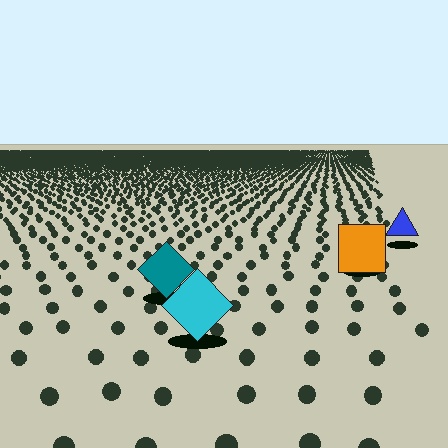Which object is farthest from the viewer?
The blue triangle is farthest from the viewer. It appears smaller and the ground texture around it is denser.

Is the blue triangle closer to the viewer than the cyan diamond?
No. The cyan diamond is closer — you can tell from the texture gradient: the ground texture is coarser near it.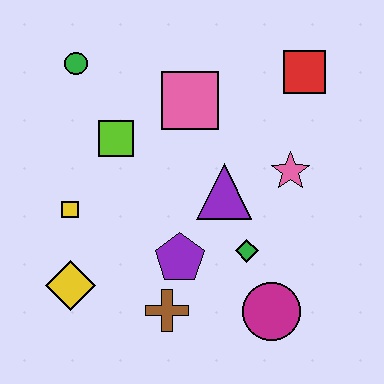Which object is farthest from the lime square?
The magenta circle is farthest from the lime square.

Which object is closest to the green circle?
The lime square is closest to the green circle.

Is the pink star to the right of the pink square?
Yes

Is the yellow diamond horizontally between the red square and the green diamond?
No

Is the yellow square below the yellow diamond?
No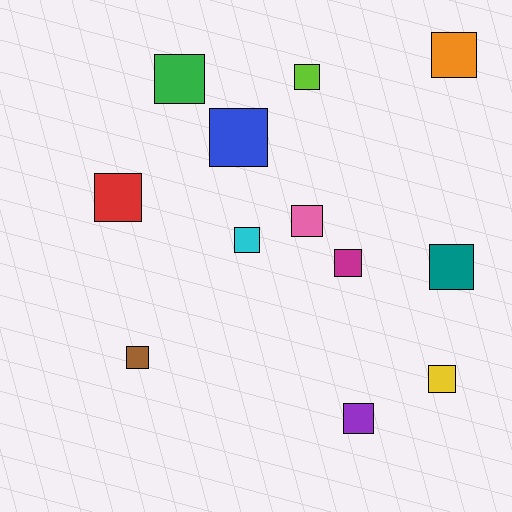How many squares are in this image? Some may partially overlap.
There are 12 squares.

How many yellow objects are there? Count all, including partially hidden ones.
There is 1 yellow object.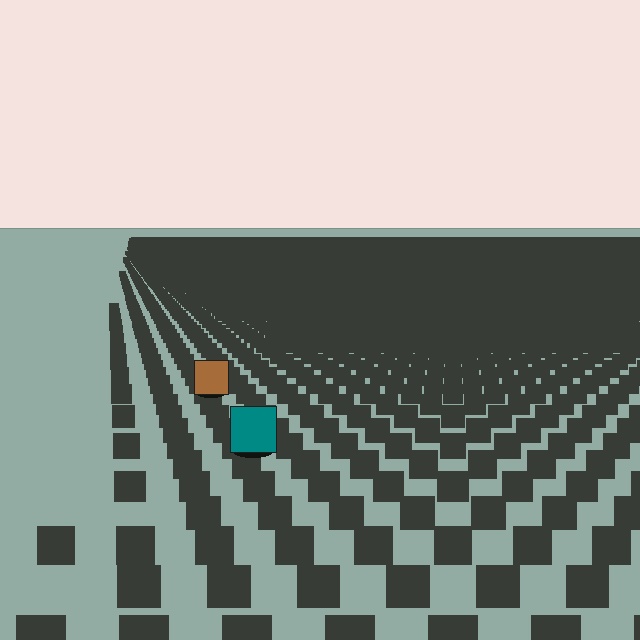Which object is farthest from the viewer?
The brown square is farthest from the viewer. It appears smaller and the ground texture around it is denser.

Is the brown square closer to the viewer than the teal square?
No. The teal square is closer — you can tell from the texture gradient: the ground texture is coarser near it.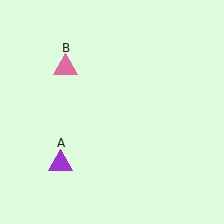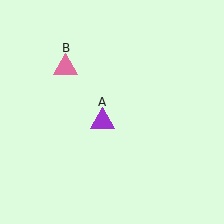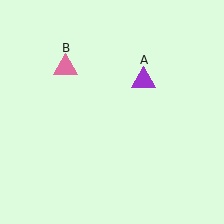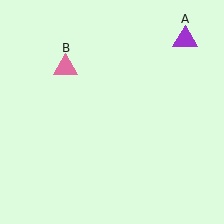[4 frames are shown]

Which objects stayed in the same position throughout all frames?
Pink triangle (object B) remained stationary.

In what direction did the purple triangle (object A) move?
The purple triangle (object A) moved up and to the right.